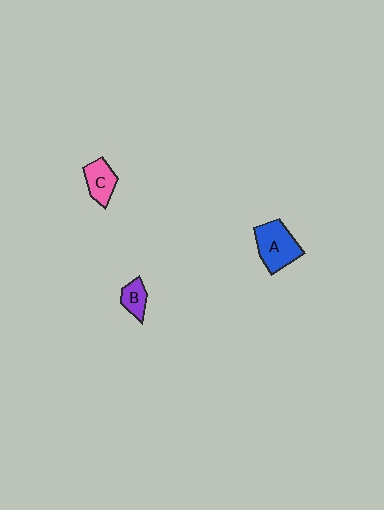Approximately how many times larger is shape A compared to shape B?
Approximately 2.1 times.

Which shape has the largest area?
Shape A (blue).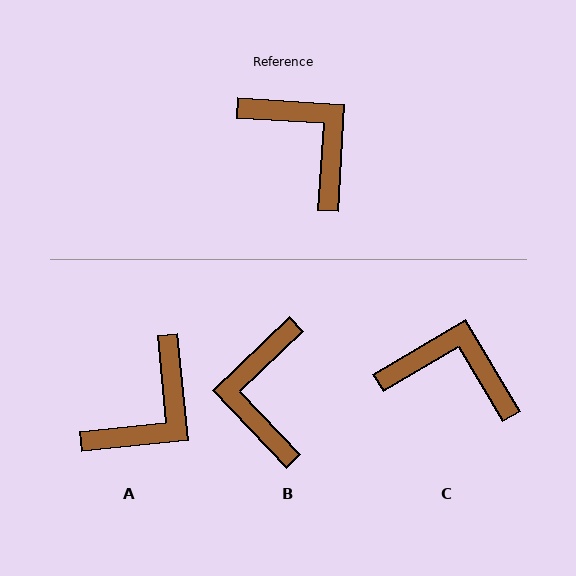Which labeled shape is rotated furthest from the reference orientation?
B, about 137 degrees away.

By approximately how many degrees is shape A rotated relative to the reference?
Approximately 81 degrees clockwise.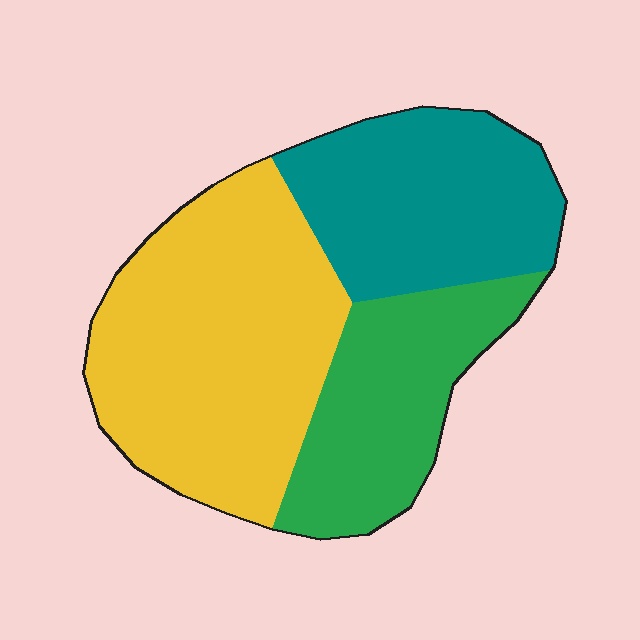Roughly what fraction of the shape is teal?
Teal takes up about one third (1/3) of the shape.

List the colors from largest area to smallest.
From largest to smallest: yellow, teal, green.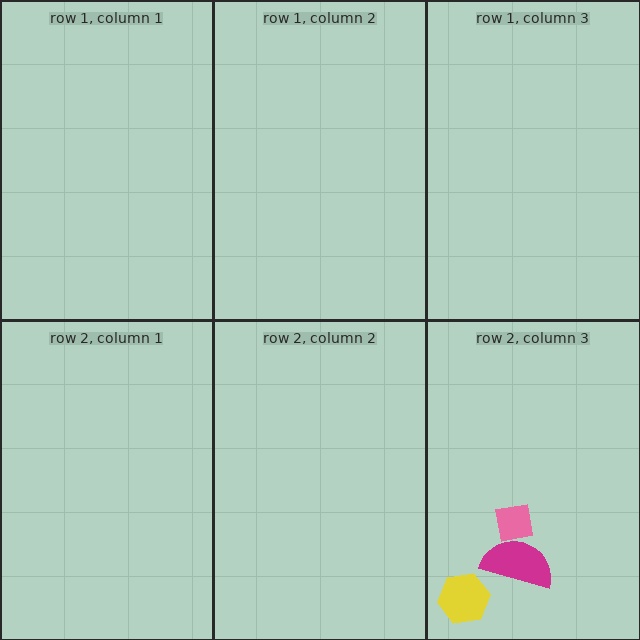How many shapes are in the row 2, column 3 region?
3.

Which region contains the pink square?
The row 2, column 3 region.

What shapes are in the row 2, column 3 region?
The yellow hexagon, the magenta semicircle, the pink square.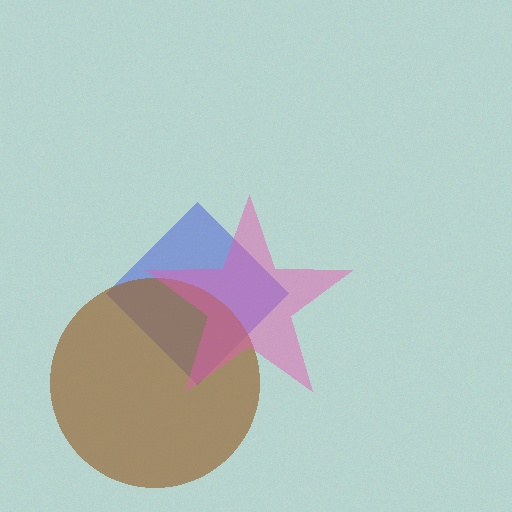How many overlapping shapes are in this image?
There are 3 overlapping shapes in the image.